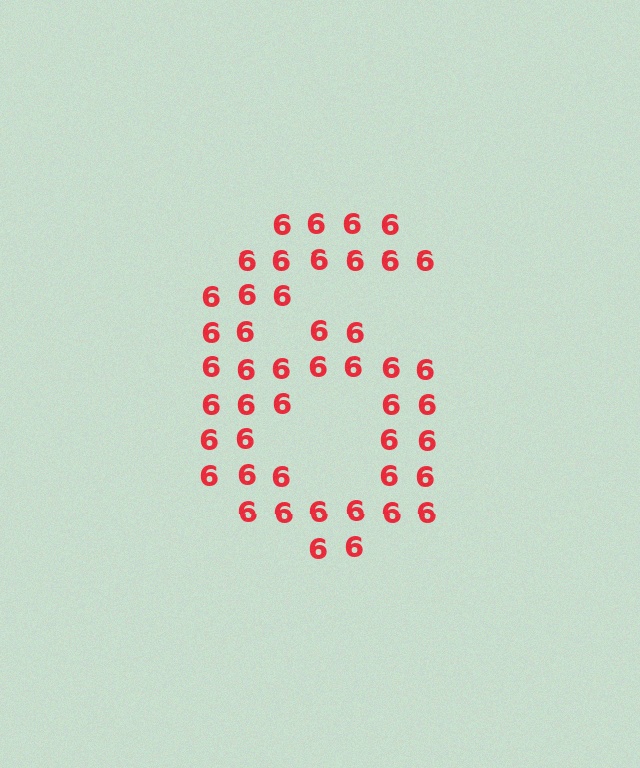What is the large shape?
The large shape is the digit 6.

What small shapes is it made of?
It is made of small digit 6's.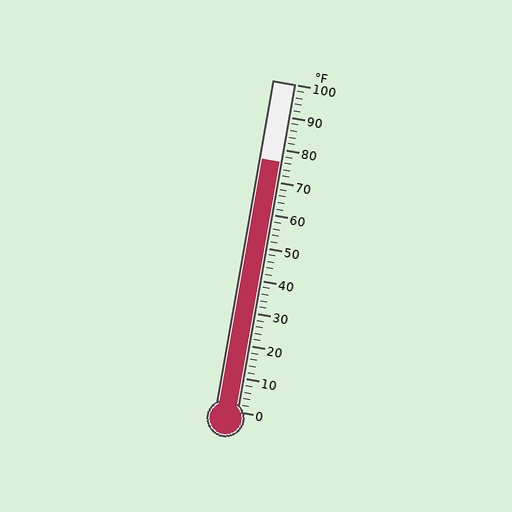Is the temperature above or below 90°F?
The temperature is below 90°F.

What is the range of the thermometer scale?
The thermometer scale ranges from 0°F to 100°F.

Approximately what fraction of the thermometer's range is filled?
The thermometer is filled to approximately 75% of its range.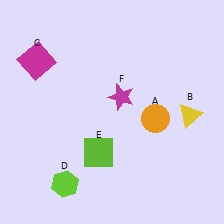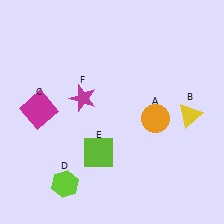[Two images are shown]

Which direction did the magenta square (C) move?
The magenta square (C) moved down.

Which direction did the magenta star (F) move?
The magenta star (F) moved left.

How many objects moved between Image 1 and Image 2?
2 objects moved between the two images.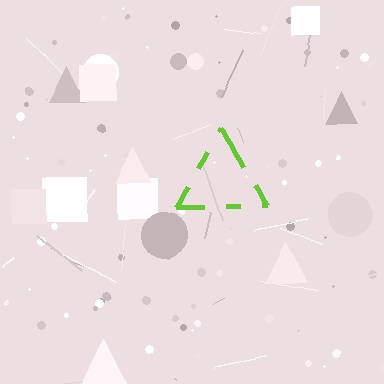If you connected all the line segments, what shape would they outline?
They would outline a triangle.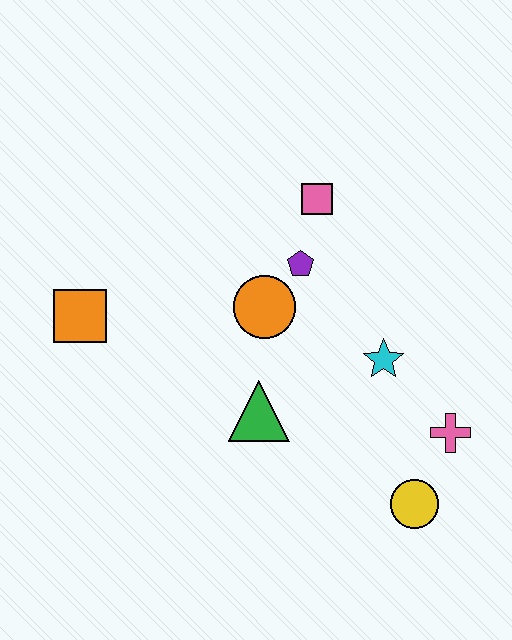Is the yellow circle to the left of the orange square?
No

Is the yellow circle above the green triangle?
No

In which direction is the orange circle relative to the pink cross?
The orange circle is to the left of the pink cross.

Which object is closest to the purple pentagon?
The orange circle is closest to the purple pentagon.